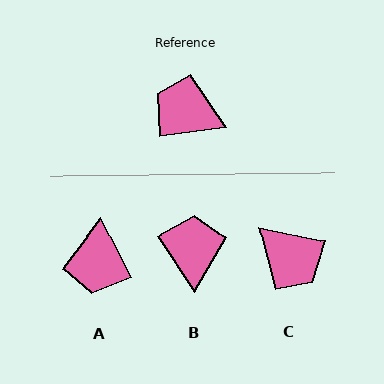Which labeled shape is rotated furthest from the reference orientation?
C, about 160 degrees away.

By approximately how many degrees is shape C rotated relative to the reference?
Approximately 160 degrees counter-clockwise.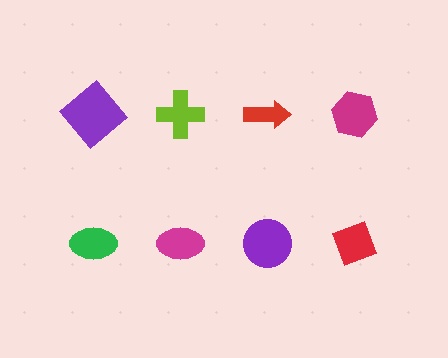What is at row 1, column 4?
A magenta hexagon.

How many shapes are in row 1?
4 shapes.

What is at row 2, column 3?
A purple circle.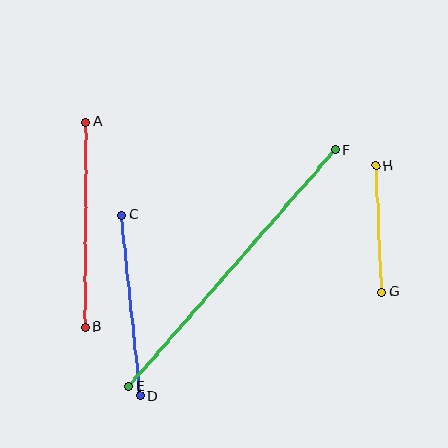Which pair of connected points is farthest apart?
Points E and F are farthest apart.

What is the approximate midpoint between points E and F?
The midpoint is at approximately (232, 268) pixels.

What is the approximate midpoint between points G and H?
The midpoint is at approximately (379, 229) pixels.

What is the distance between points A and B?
The distance is approximately 205 pixels.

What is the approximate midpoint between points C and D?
The midpoint is at approximately (131, 306) pixels.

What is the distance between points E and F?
The distance is approximately 314 pixels.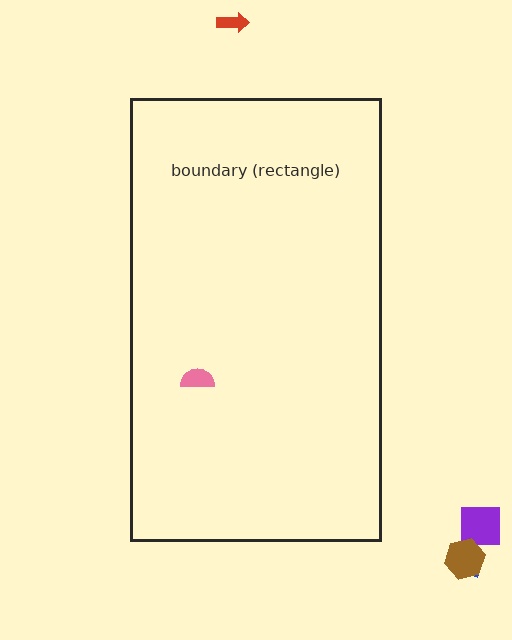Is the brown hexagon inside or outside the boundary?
Outside.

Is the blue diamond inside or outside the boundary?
Outside.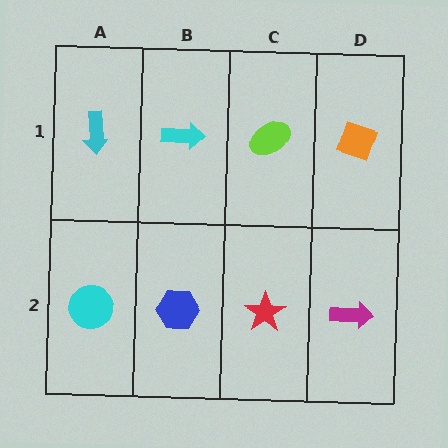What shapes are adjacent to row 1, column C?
A red star (row 2, column C), a cyan arrow (row 1, column B), an orange diamond (row 1, column D).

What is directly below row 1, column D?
A magenta arrow.